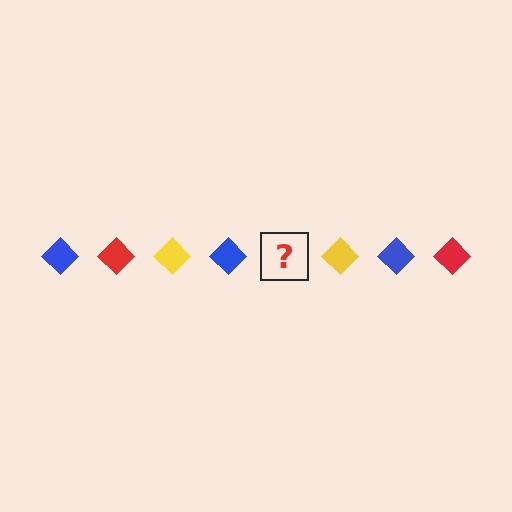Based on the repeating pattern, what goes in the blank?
The blank should be a red diamond.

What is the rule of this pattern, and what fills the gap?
The rule is that the pattern cycles through blue, red, yellow diamonds. The gap should be filled with a red diamond.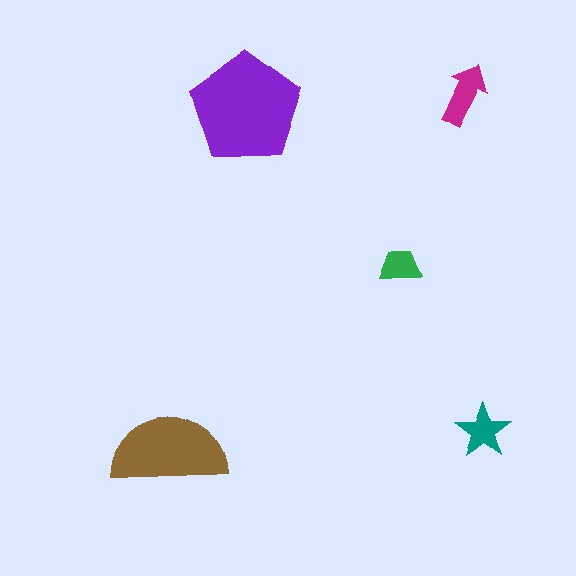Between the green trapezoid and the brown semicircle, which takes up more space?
The brown semicircle.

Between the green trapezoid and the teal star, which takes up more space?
The teal star.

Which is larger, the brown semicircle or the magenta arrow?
The brown semicircle.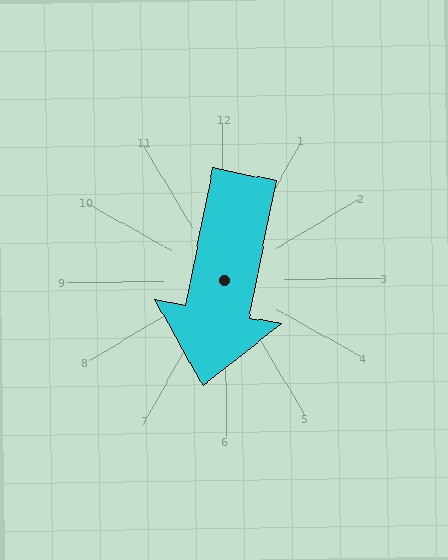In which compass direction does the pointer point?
South.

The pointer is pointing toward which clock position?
Roughly 6 o'clock.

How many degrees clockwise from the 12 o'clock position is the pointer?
Approximately 192 degrees.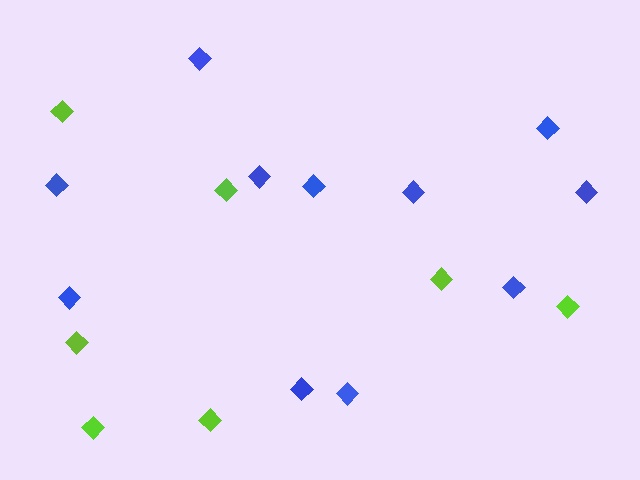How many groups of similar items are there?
There are 2 groups: one group of blue diamonds (11) and one group of lime diamonds (7).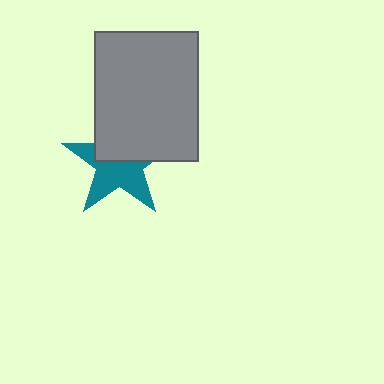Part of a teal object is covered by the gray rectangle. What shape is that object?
It is a star.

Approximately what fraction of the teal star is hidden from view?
Roughly 44% of the teal star is hidden behind the gray rectangle.